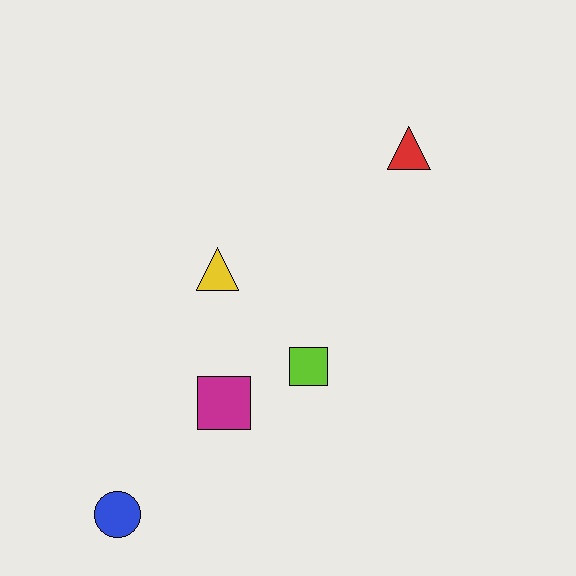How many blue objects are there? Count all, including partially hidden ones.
There is 1 blue object.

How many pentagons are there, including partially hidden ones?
There are no pentagons.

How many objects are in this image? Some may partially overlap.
There are 5 objects.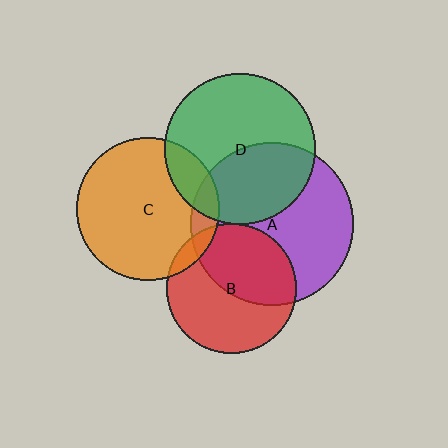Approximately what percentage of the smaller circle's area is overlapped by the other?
Approximately 5%.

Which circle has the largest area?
Circle A (purple).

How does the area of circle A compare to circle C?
Approximately 1.3 times.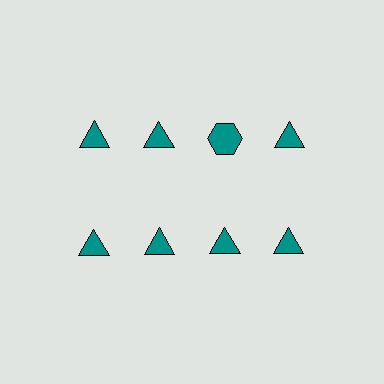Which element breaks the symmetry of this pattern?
The teal hexagon in the top row, center column breaks the symmetry. All other shapes are teal triangles.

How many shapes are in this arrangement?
There are 8 shapes arranged in a grid pattern.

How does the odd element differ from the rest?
It has a different shape: hexagon instead of triangle.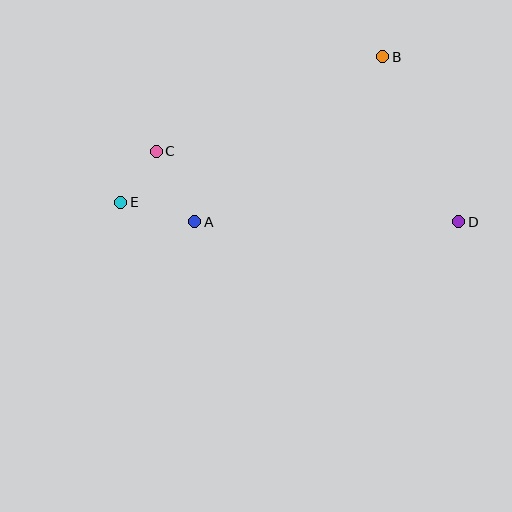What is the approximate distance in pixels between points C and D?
The distance between C and D is approximately 310 pixels.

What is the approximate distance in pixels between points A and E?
The distance between A and E is approximately 76 pixels.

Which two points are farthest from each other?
Points D and E are farthest from each other.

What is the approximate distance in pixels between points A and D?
The distance between A and D is approximately 264 pixels.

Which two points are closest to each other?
Points C and E are closest to each other.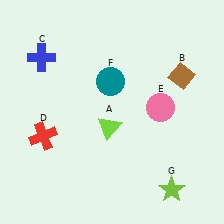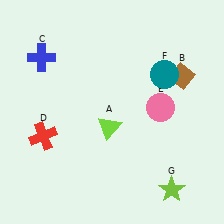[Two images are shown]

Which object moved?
The teal circle (F) moved right.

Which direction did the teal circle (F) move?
The teal circle (F) moved right.